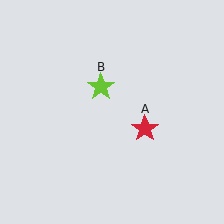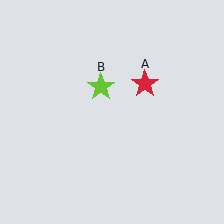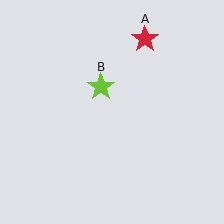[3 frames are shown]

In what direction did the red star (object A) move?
The red star (object A) moved up.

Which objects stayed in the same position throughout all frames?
Lime star (object B) remained stationary.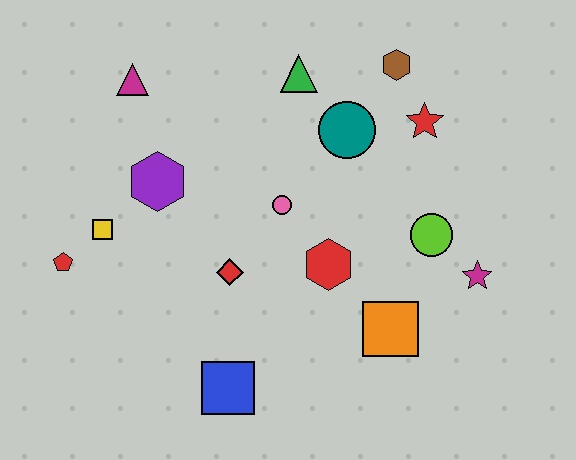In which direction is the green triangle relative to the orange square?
The green triangle is above the orange square.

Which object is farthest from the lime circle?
The red pentagon is farthest from the lime circle.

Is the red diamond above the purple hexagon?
No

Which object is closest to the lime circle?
The magenta star is closest to the lime circle.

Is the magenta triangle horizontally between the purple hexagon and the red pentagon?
Yes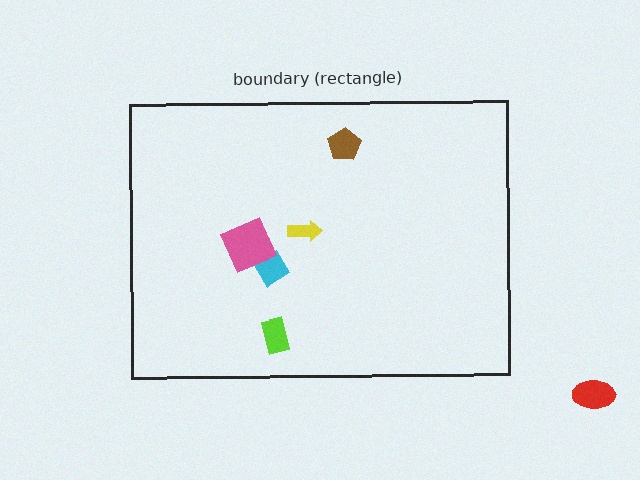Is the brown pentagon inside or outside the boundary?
Inside.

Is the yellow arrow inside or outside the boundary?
Inside.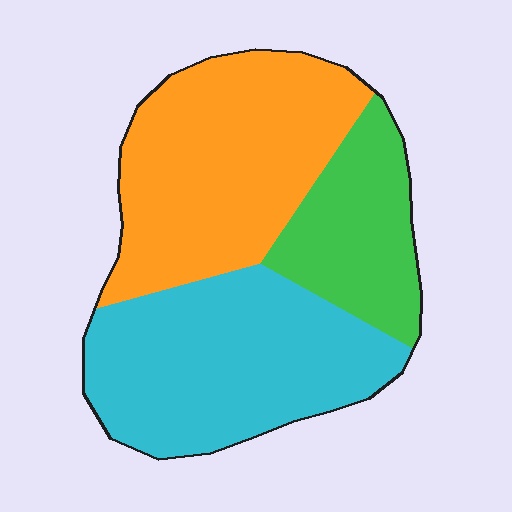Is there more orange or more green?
Orange.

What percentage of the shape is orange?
Orange covers around 40% of the shape.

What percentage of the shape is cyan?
Cyan covers about 40% of the shape.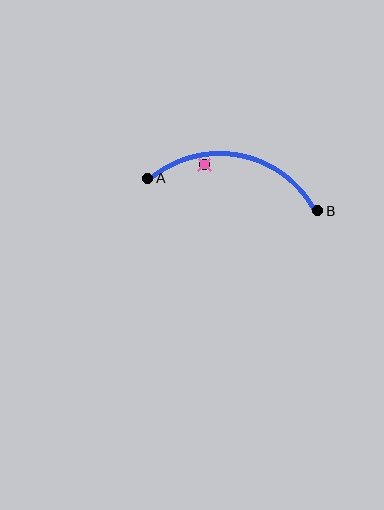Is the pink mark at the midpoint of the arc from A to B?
No — the pink mark does not lie on the arc at all. It sits slightly inside the curve.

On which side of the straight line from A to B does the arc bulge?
The arc bulges above the straight line connecting A and B.